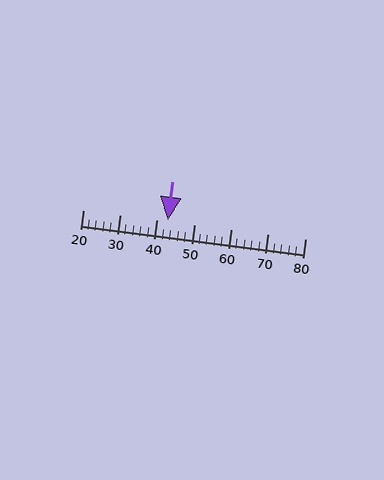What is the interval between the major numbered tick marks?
The major tick marks are spaced 10 units apart.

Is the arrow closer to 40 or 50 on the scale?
The arrow is closer to 40.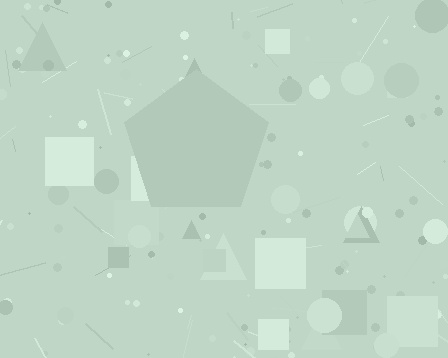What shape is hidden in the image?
A pentagon is hidden in the image.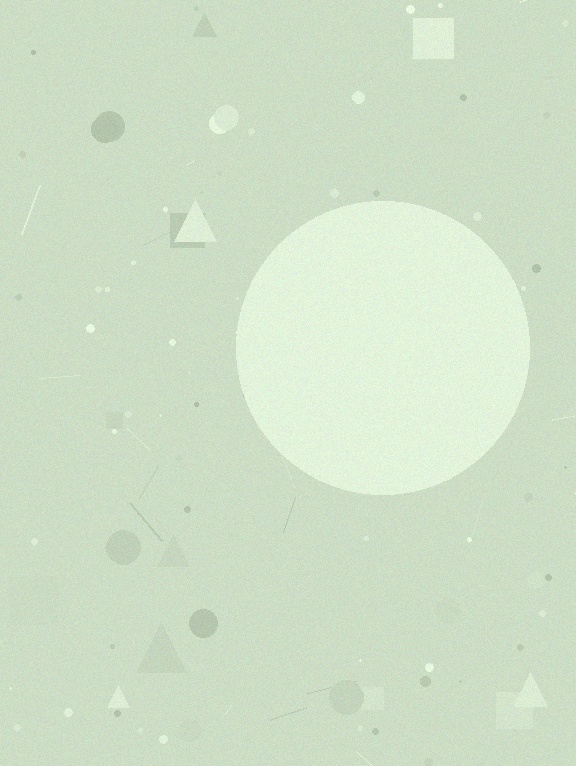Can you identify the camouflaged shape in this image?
The camouflaged shape is a circle.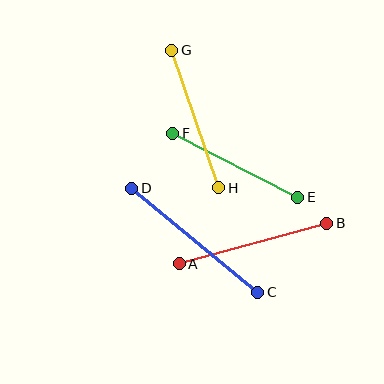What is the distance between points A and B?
The distance is approximately 153 pixels.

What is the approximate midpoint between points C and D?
The midpoint is at approximately (195, 240) pixels.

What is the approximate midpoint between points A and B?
The midpoint is at approximately (253, 243) pixels.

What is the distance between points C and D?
The distance is approximately 163 pixels.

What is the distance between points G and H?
The distance is approximately 145 pixels.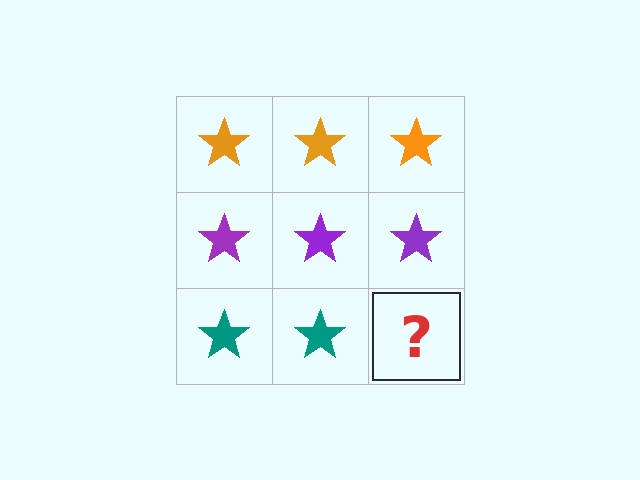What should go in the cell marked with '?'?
The missing cell should contain a teal star.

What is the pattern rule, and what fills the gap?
The rule is that each row has a consistent color. The gap should be filled with a teal star.